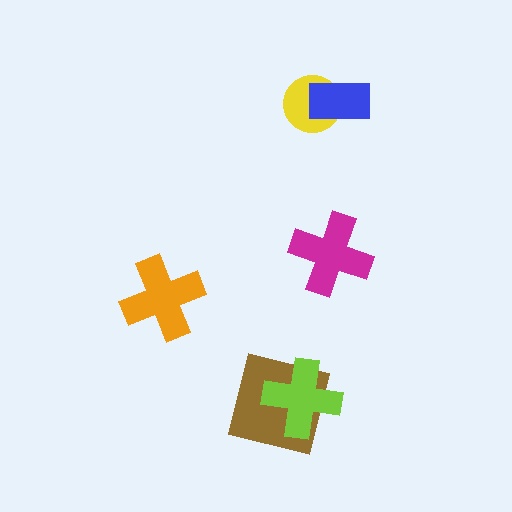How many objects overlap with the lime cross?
1 object overlaps with the lime cross.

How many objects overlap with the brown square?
1 object overlaps with the brown square.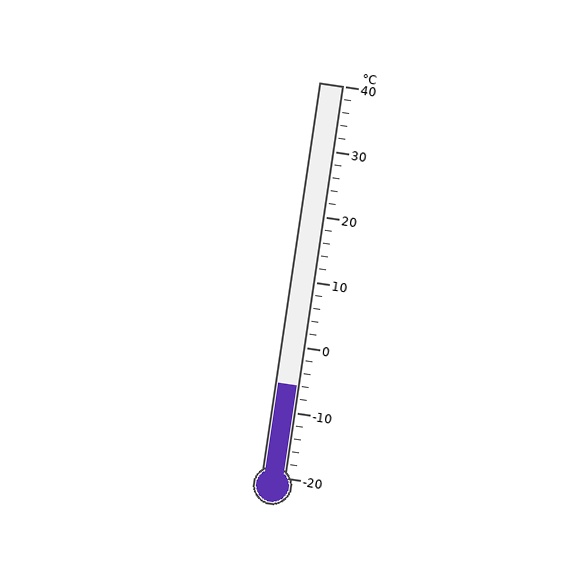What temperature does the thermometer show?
The thermometer shows approximately -6°C.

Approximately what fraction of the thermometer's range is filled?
The thermometer is filled to approximately 25% of its range.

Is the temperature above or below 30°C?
The temperature is below 30°C.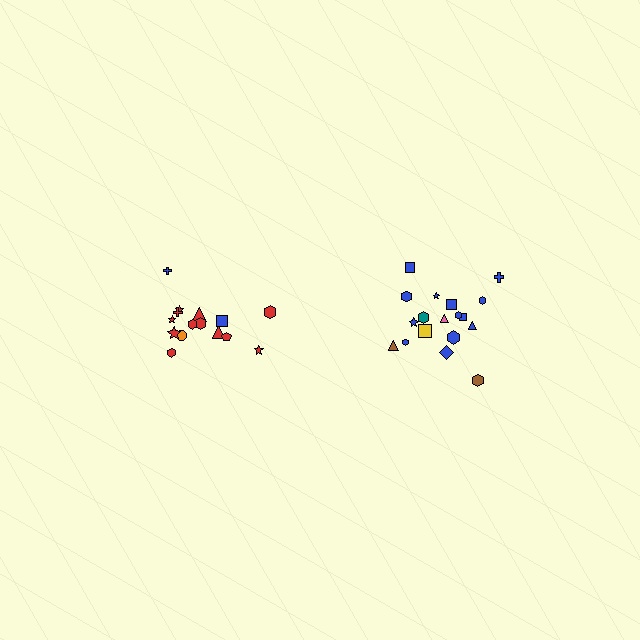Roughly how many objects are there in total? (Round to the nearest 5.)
Roughly 35 objects in total.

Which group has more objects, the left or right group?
The right group.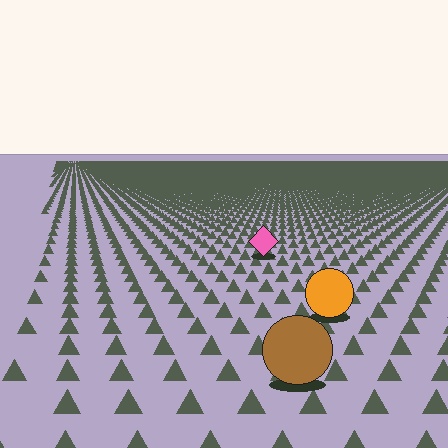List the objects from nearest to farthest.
From nearest to farthest: the brown circle, the orange circle, the pink diamond.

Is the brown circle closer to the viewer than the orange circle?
Yes. The brown circle is closer — you can tell from the texture gradient: the ground texture is coarser near it.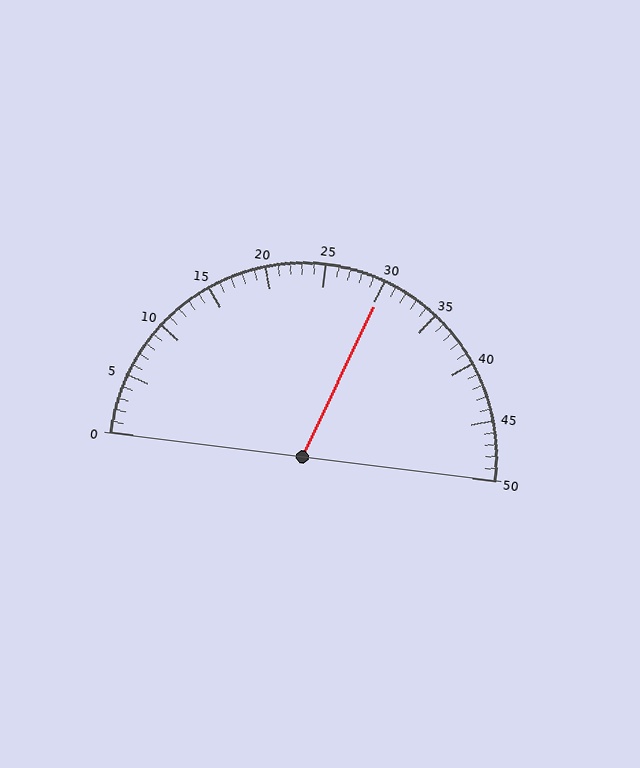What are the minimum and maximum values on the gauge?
The gauge ranges from 0 to 50.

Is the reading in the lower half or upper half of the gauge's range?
The reading is in the upper half of the range (0 to 50).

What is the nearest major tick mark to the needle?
The nearest major tick mark is 30.